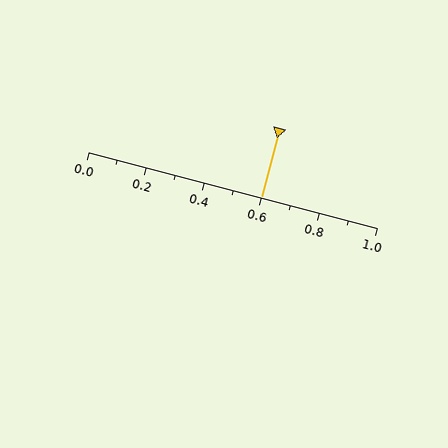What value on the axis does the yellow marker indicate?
The marker indicates approximately 0.6.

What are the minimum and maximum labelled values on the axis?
The axis runs from 0.0 to 1.0.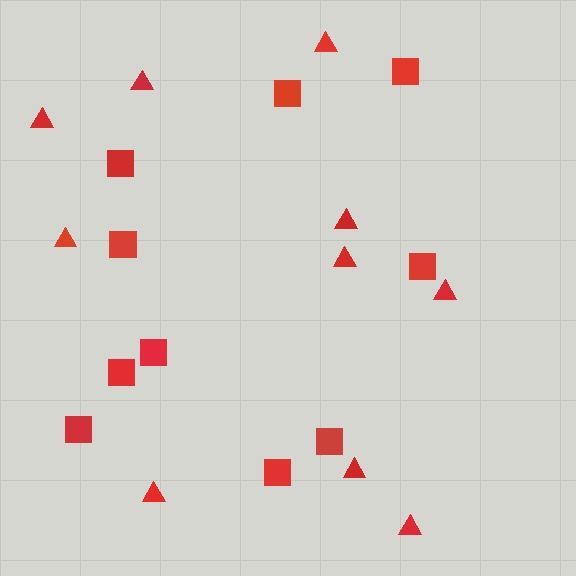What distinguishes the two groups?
There are 2 groups: one group of triangles (10) and one group of squares (10).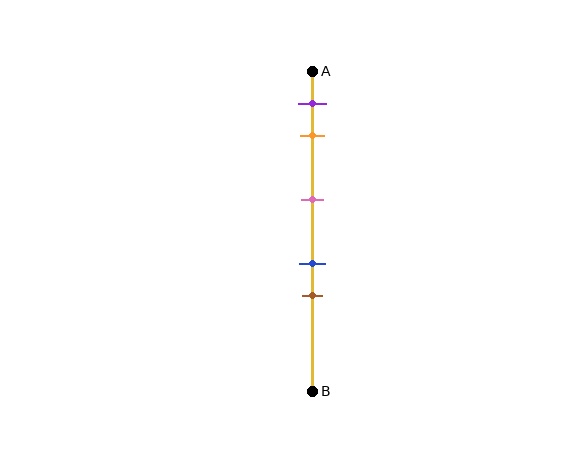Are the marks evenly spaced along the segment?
No, the marks are not evenly spaced.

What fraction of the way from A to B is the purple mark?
The purple mark is approximately 10% (0.1) of the way from A to B.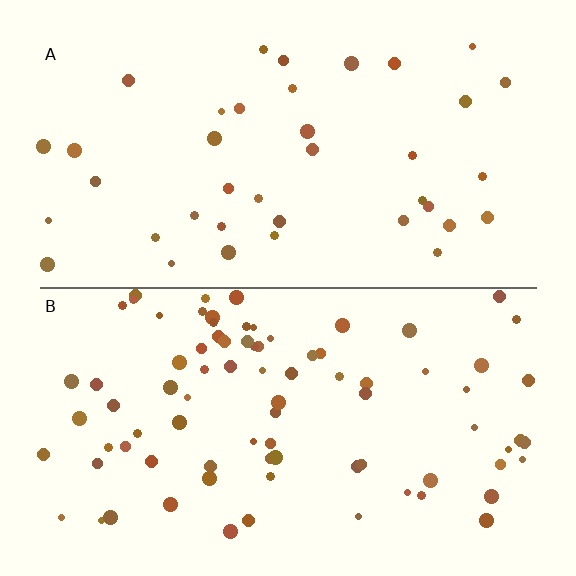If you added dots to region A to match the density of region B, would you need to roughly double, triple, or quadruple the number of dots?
Approximately double.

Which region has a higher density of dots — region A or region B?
B (the bottom).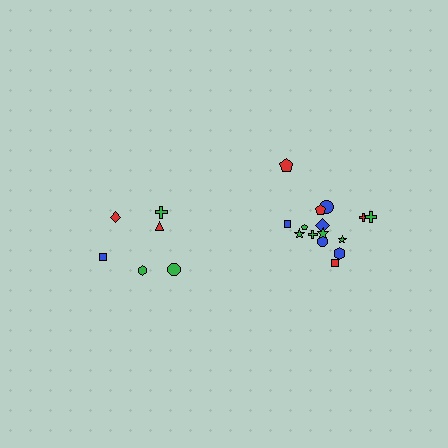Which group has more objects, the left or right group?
The right group.